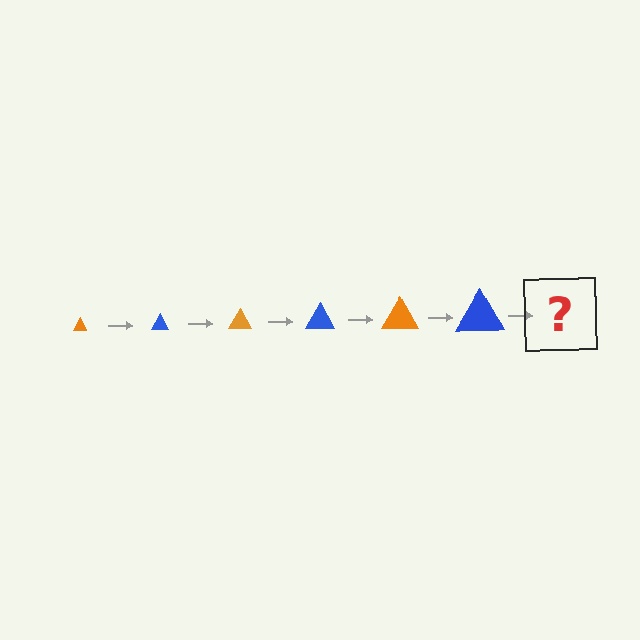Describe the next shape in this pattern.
It should be an orange triangle, larger than the previous one.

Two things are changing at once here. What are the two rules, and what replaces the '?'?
The two rules are that the triangle grows larger each step and the color cycles through orange and blue. The '?' should be an orange triangle, larger than the previous one.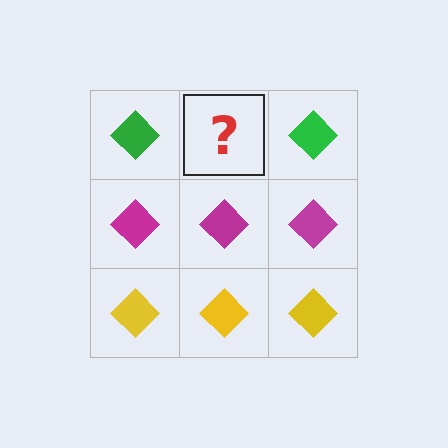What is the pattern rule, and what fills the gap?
The rule is that each row has a consistent color. The gap should be filled with a green diamond.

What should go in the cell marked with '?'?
The missing cell should contain a green diamond.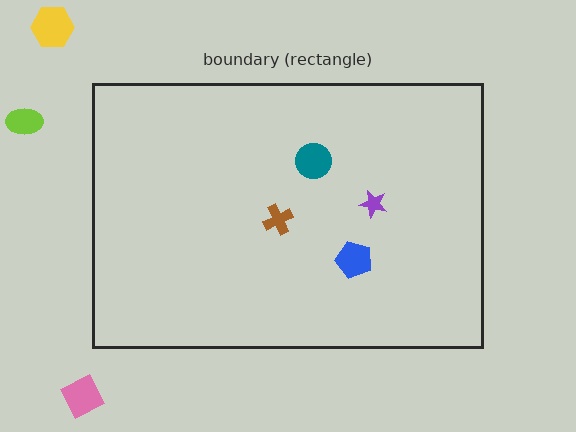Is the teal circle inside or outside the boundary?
Inside.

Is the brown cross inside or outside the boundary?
Inside.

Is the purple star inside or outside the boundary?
Inside.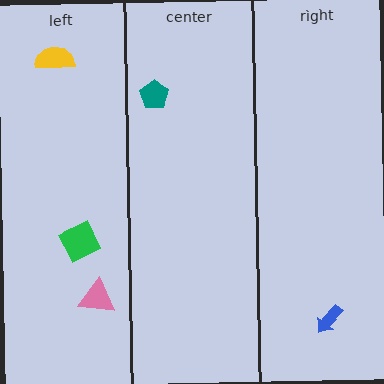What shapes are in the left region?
The yellow semicircle, the green square, the pink triangle.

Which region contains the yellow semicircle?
The left region.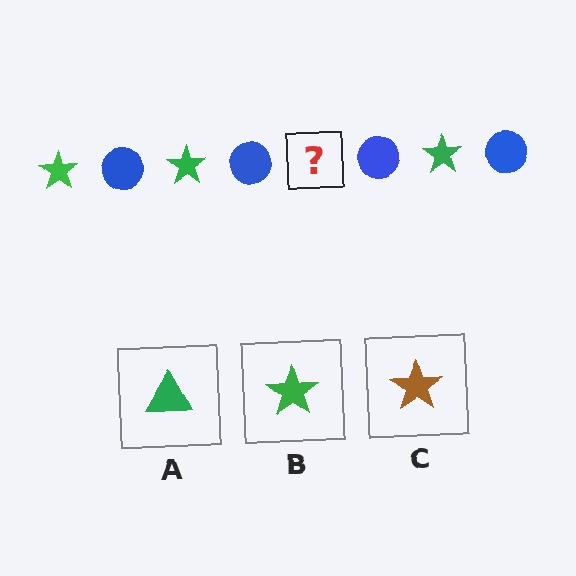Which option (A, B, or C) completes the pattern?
B.